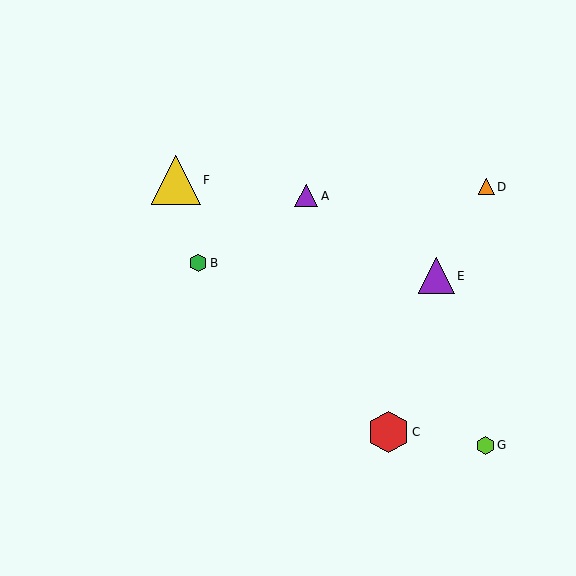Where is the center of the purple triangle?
The center of the purple triangle is at (436, 276).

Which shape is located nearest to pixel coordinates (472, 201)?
The orange triangle (labeled D) at (486, 187) is nearest to that location.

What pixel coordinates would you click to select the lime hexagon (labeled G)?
Click at (485, 445) to select the lime hexagon G.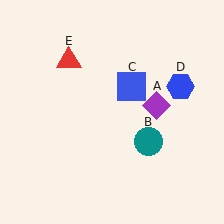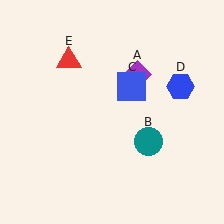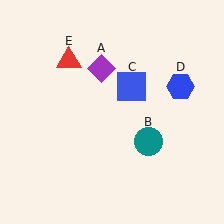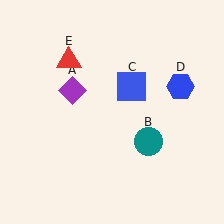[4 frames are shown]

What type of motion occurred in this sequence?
The purple diamond (object A) rotated counterclockwise around the center of the scene.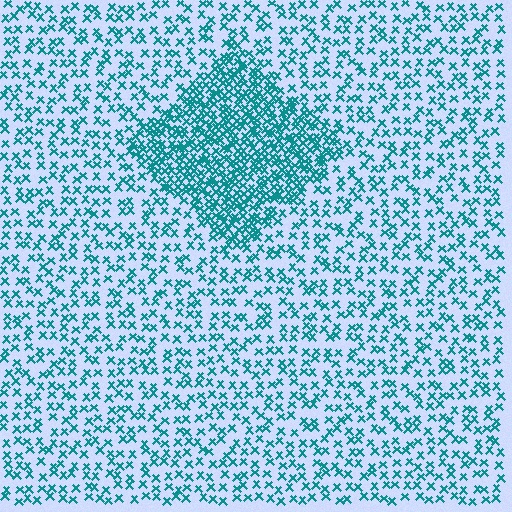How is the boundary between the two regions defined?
The boundary is defined by a change in element density (approximately 2.5x ratio). All elements are the same color, size, and shape.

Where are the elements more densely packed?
The elements are more densely packed inside the diamond boundary.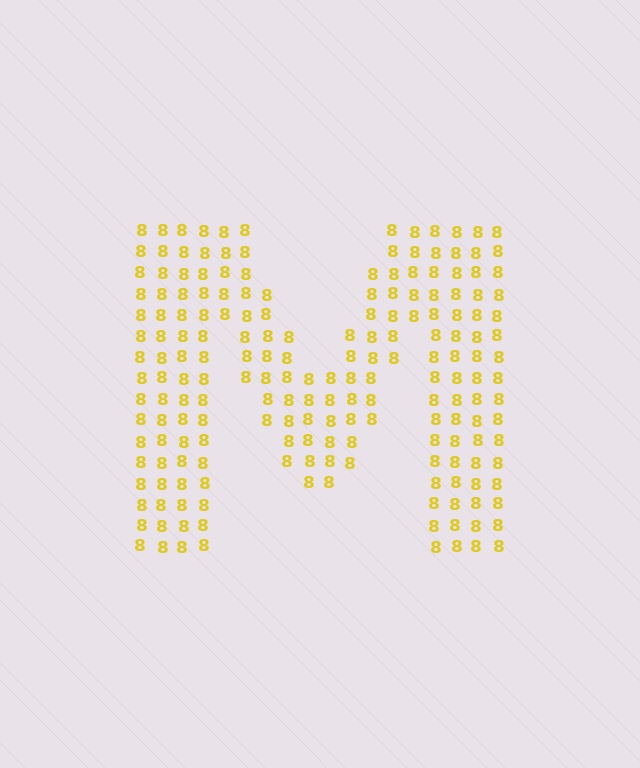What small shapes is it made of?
It is made of small digit 8's.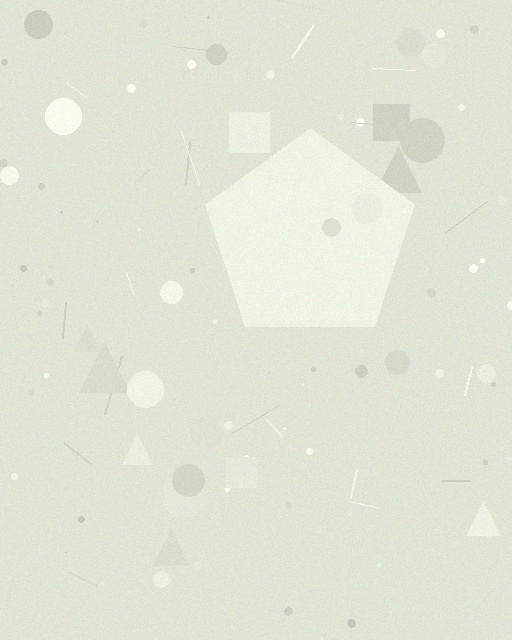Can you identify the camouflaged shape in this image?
The camouflaged shape is a pentagon.